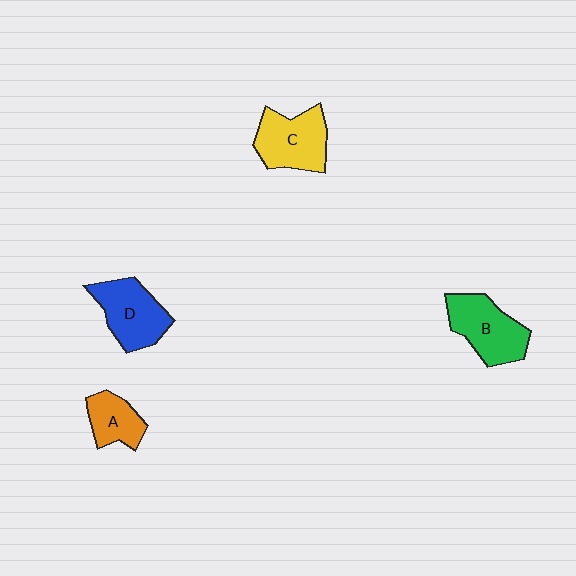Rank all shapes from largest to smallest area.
From largest to smallest: B (green), C (yellow), D (blue), A (orange).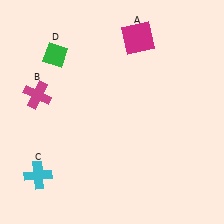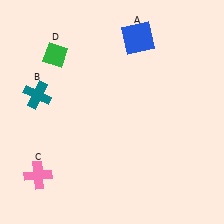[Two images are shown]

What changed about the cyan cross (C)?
In Image 1, C is cyan. In Image 2, it changed to pink.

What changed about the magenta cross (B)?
In Image 1, B is magenta. In Image 2, it changed to teal.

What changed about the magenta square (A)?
In Image 1, A is magenta. In Image 2, it changed to blue.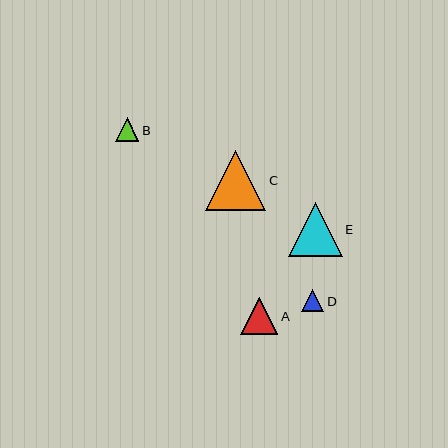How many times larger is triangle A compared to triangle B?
Triangle A is approximately 1.6 times the size of triangle B.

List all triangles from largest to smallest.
From largest to smallest: C, E, A, B, D.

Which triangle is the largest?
Triangle C is the largest with a size of approximately 60 pixels.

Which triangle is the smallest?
Triangle D is the smallest with a size of approximately 22 pixels.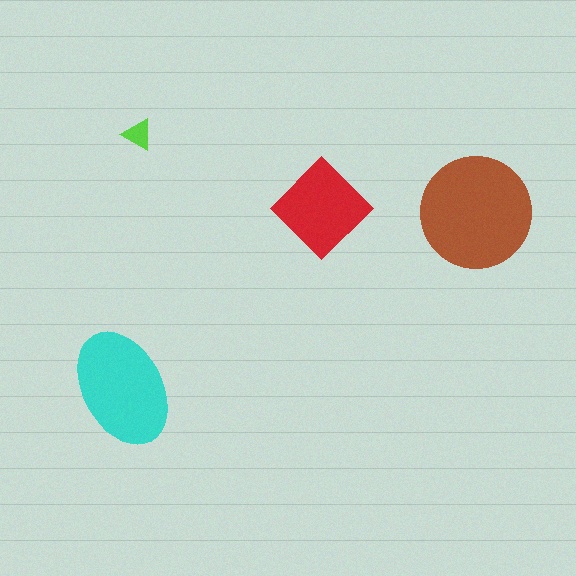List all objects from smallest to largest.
The lime triangle, the red diamond, the cyan ellipse, the brown circle.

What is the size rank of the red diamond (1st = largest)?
3rd.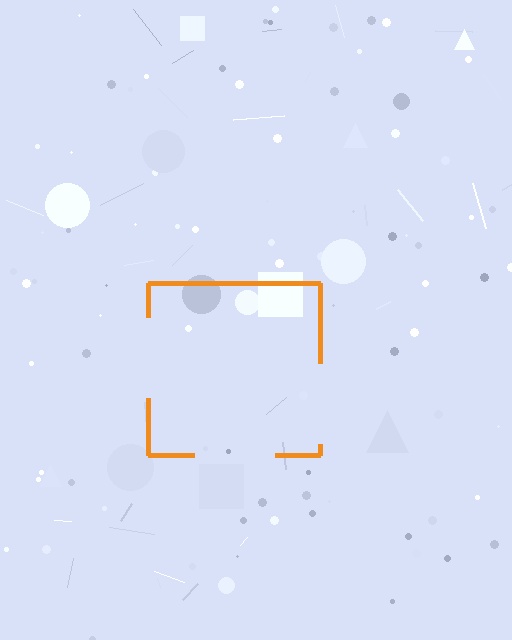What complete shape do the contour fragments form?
The contour fragments form a square.